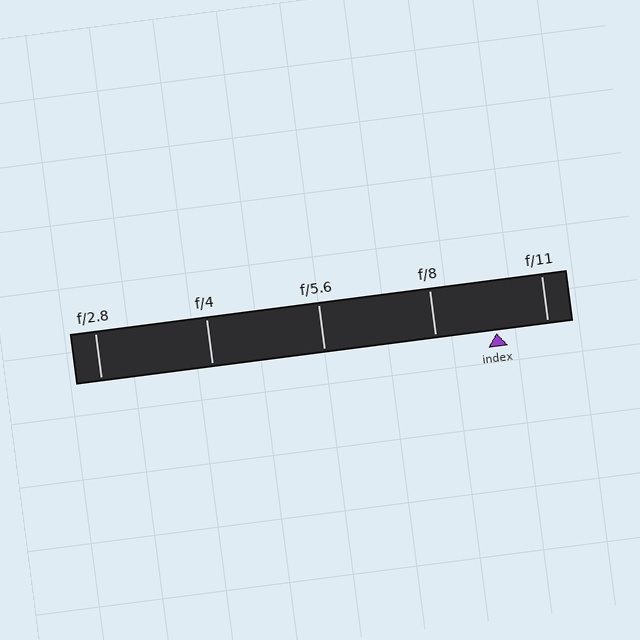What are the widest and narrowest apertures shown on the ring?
The widest aperture shown is f/2.8 and the narrowest is f/11.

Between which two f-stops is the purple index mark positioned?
The index mark is between f/8 and f/11.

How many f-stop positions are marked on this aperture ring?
There are 5 f-stop positions marked.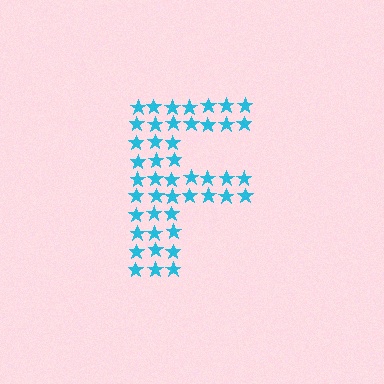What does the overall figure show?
The overall figure shows the letter F.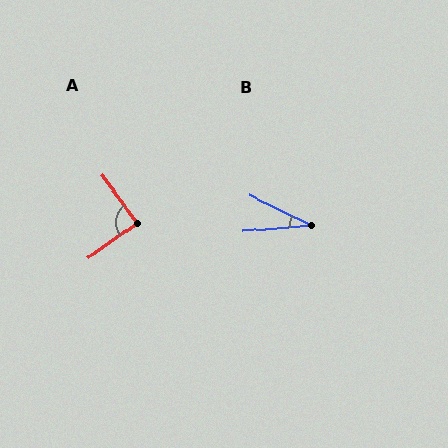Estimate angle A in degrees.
Approximately 88 degrees.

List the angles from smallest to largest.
B (31°), A (88°).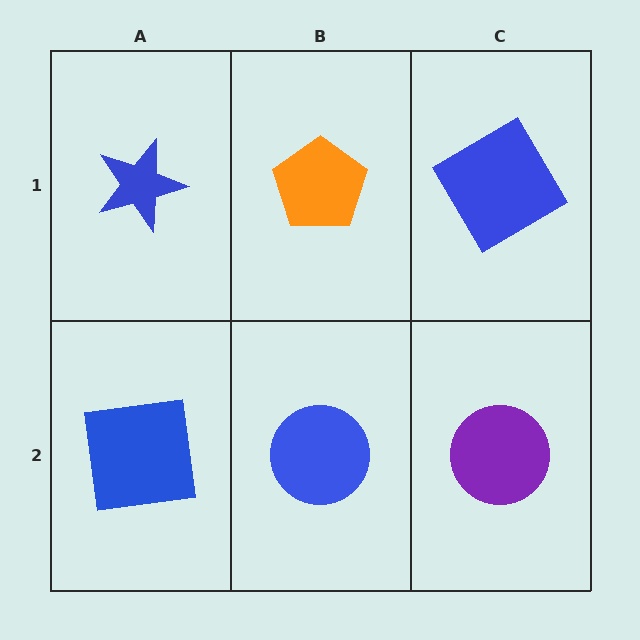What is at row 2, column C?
A purple circle.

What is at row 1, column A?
A blue star.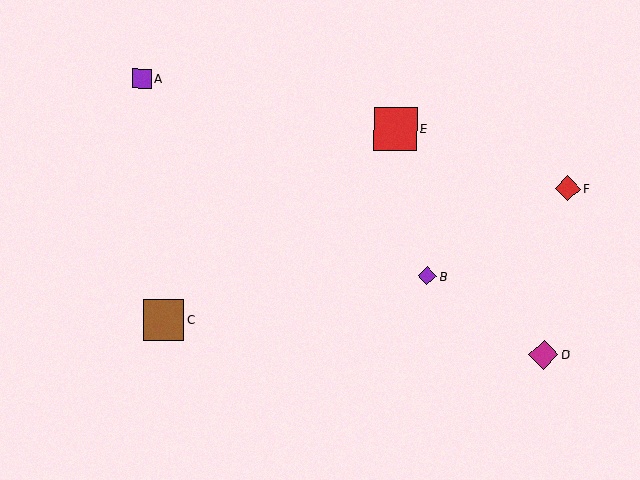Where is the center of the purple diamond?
The center of the purple diamond is at (427, 276).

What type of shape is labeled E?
Shape E is a red square.